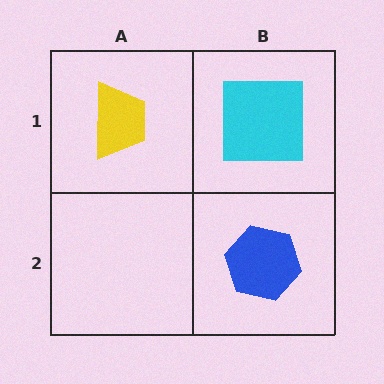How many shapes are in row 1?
2 shapes.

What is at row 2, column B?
A blue hexagon.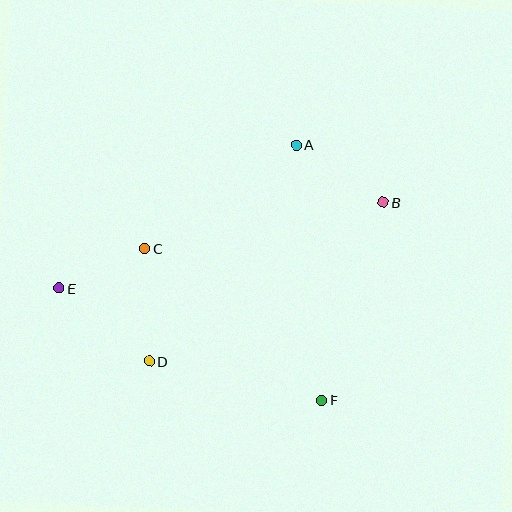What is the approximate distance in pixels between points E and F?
The distance between E and F is approximately 285 pixels.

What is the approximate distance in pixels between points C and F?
The distance between C and F is approximately 233 pixels.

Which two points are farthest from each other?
Points B and E are farthest from each other.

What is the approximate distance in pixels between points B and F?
The distance between B and F is approximately 207 pixels.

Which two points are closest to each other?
Points C and E are closest to each other.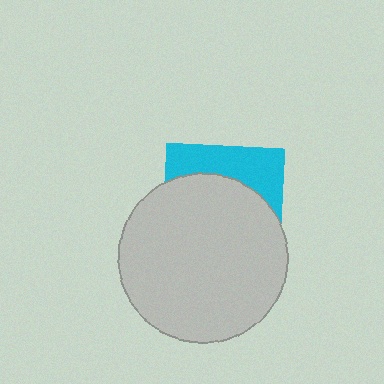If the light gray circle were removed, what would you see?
You would see the complete cyan square.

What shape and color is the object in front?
The object in front is a light gray circle.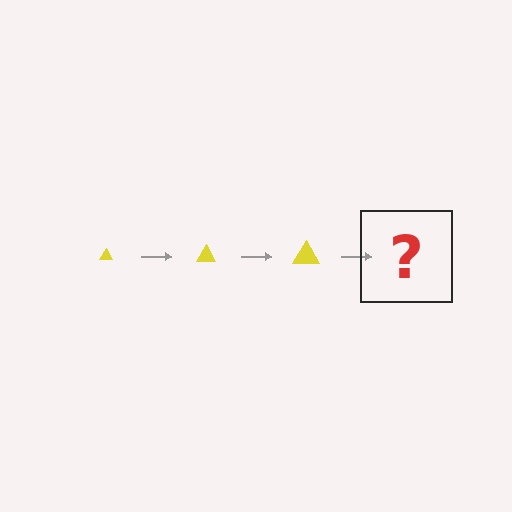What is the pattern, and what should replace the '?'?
The pattern is that the triangle gets progressively larger each step. The '?' should be a yellow triangle, larger than the previous one.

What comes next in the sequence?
The next element should be a yellow triangle, larger than the previous one.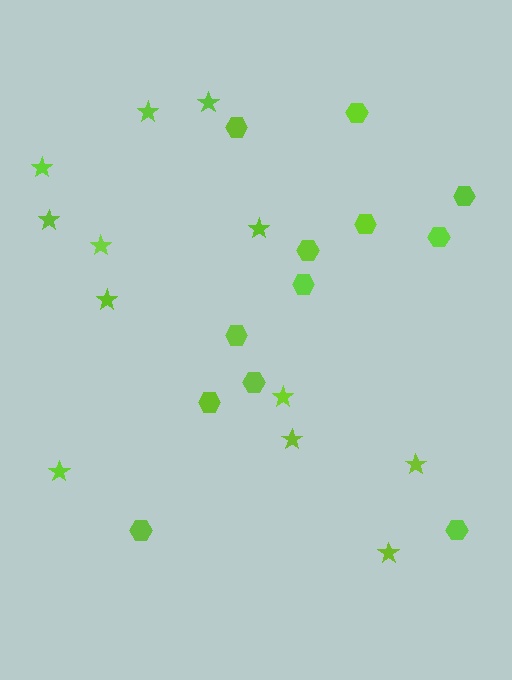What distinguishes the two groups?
There are 2 groups: one group of stars (12) and one group of hexagons (12).